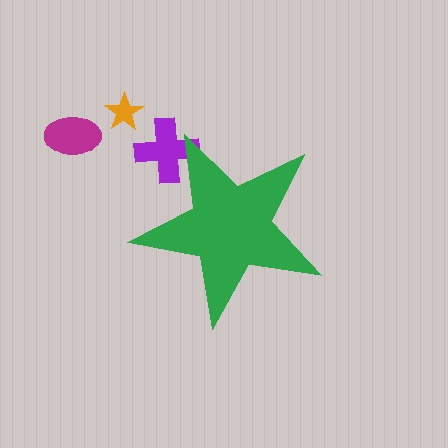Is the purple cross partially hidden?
Yes, the purple cross is partially hidden behind the green star.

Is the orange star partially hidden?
No, the orange star is fully visible.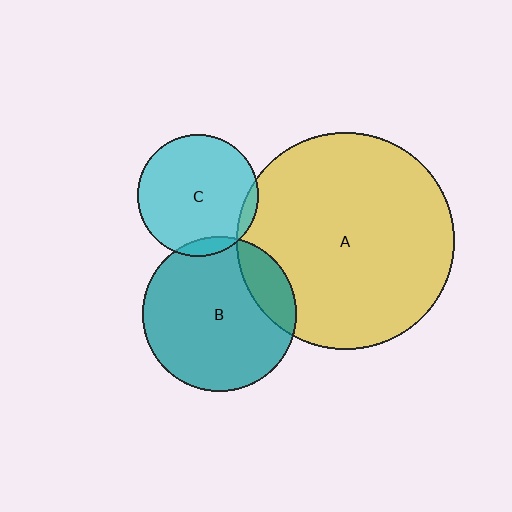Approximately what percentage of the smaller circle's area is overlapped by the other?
Approximately 15%.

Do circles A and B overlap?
Yes.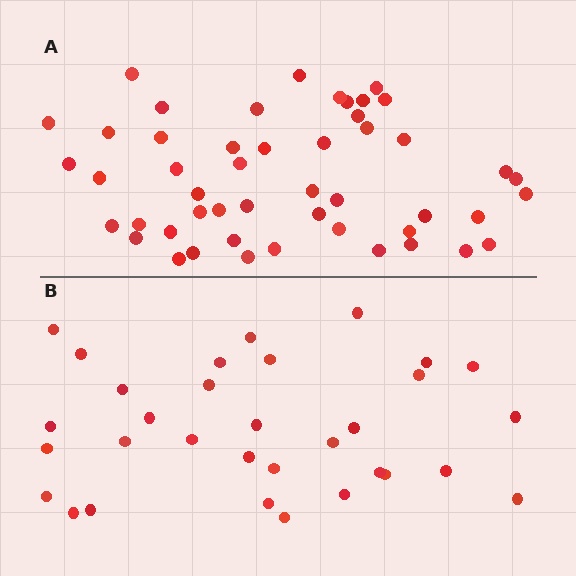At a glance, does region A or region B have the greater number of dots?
Region A (the top region) has more dots.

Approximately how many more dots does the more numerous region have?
Region A has approximately 15 more dots than region B.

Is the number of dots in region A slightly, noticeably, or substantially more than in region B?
Region A has substantially more. The ratio is roughly 1.5 to 1.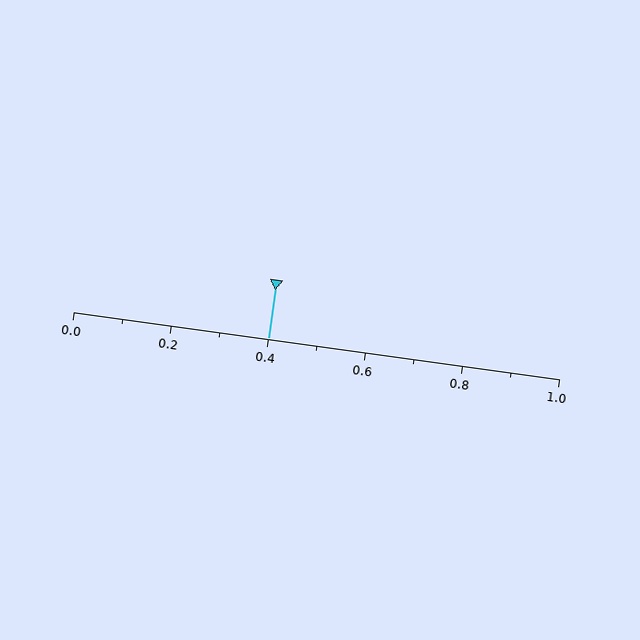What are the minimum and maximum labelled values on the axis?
The axis runs from 0.0 to 1.0.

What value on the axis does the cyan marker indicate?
The marker indicates approximately 0.4.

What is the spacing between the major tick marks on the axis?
The major ticks are spaced 0.2 apart.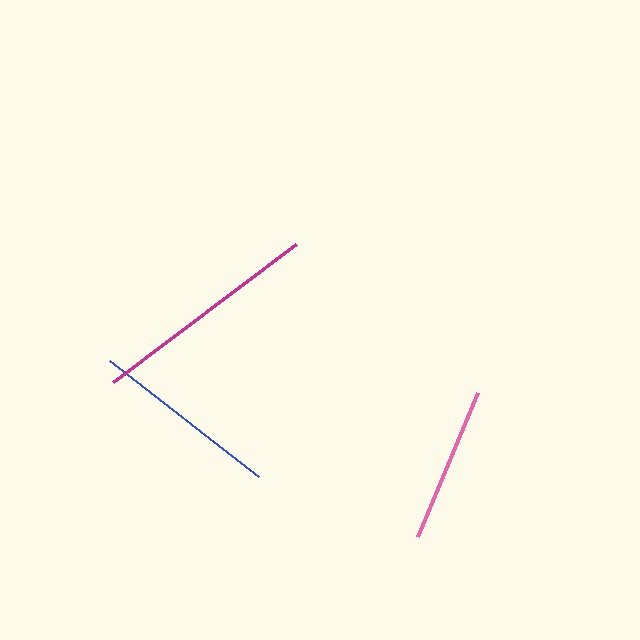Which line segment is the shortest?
The pink line is the shortest at approximately 156 pixels.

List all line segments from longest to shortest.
From longest to shortest: magenta, blue, pink.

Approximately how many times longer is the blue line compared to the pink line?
The blue line is approximately 1.2 times the length of the pink line.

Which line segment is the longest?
The magenta line is the longest at approximately 230 pixels.